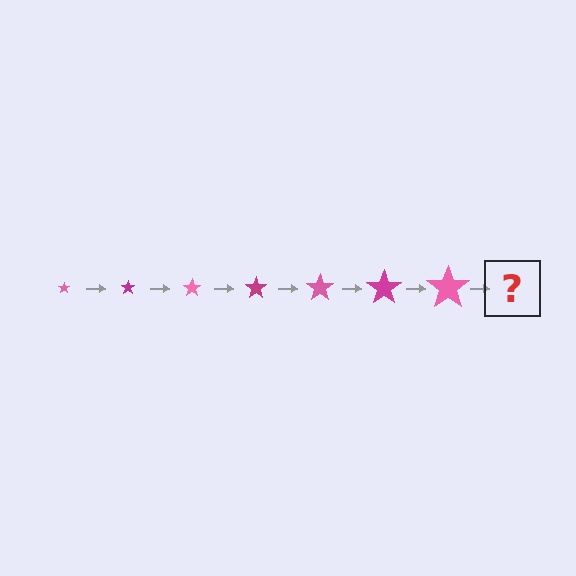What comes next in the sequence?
The next element should be a magenta star, larger than the previous one.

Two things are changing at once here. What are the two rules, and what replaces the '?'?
The two rules are that the star grows larger each step and the color cycles through pink and magenta. The '?' should be a magenta star, larger than the previous one.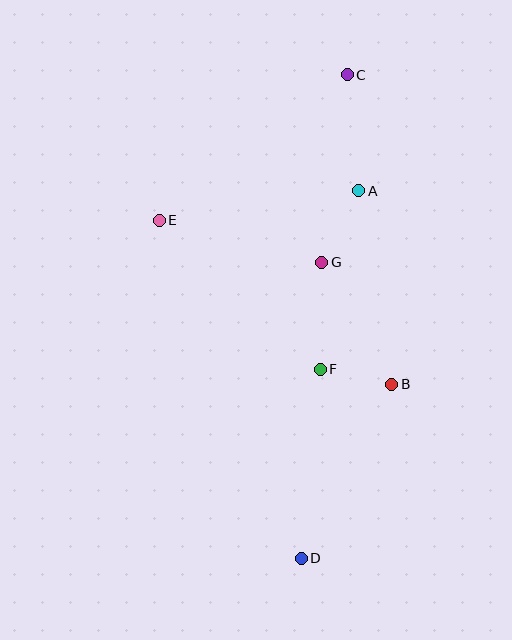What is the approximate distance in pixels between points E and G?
The distance between E and G is approximately 168 pixels.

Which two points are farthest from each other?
Points C and D are farthest from each other.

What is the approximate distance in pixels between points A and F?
The distance between A and F is approximately 183 pixels.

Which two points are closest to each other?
Points B and F are closest to each other.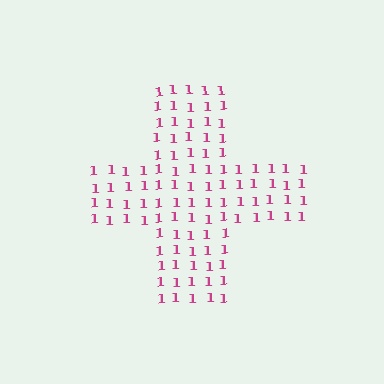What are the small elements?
The small elements are digit 1's.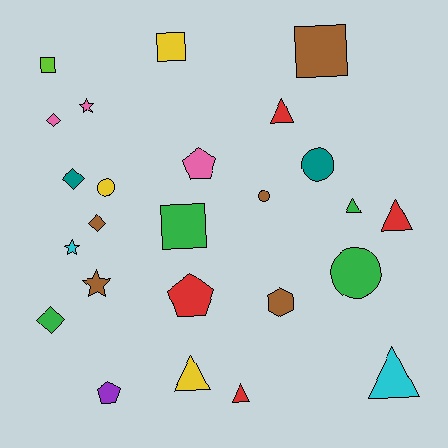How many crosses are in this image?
There are no crosses.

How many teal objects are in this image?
There are 2 teal objects.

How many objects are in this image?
There are 25 objects.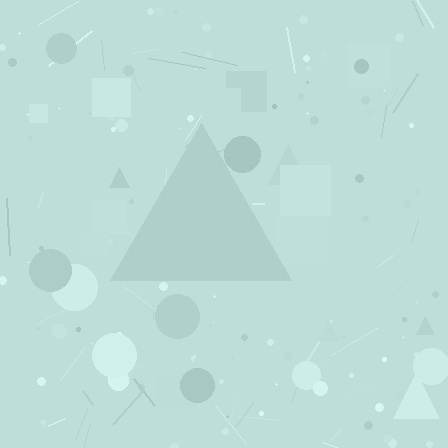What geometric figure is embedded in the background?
A triangle is embedded in the background.